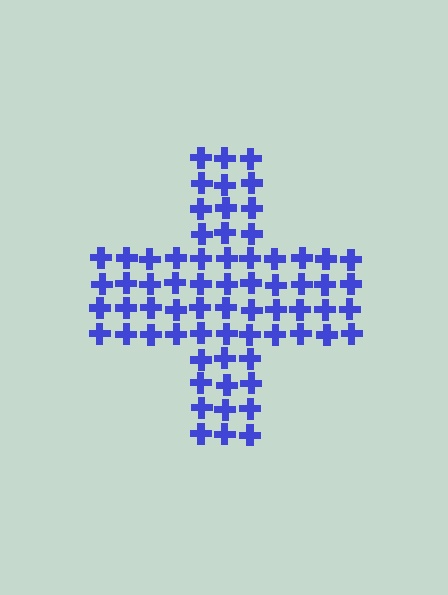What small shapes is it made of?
It is made of small crosses.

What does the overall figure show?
The overall figure shows a cross.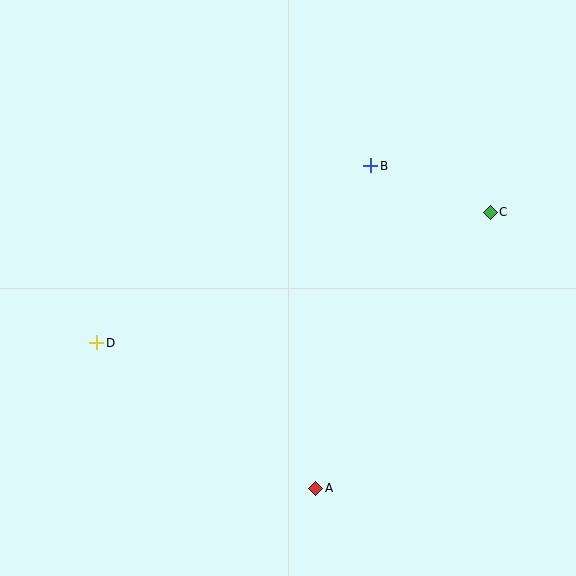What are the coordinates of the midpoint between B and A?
The midpoint between B and A is at (343, 327).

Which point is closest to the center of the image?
Point B at (371, 166) is closest to the center.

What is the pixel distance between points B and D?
The distance between B and D is 326 pixels.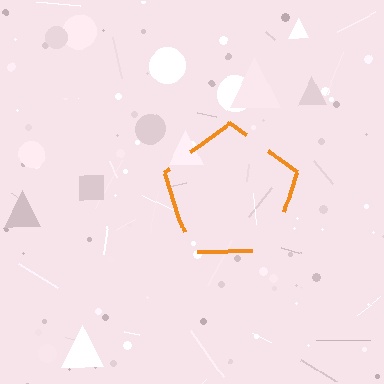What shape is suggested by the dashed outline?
The dashed outline suggests a pentagon.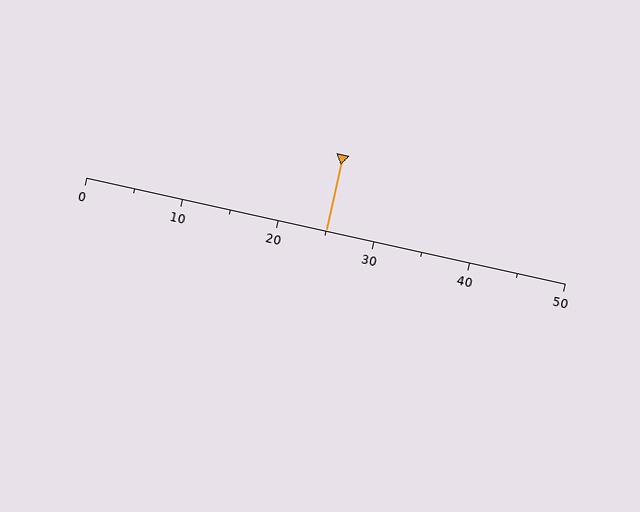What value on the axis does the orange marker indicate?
The marker indicates approximately 25.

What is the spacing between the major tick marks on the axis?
The major ticks are spaced 10 apart.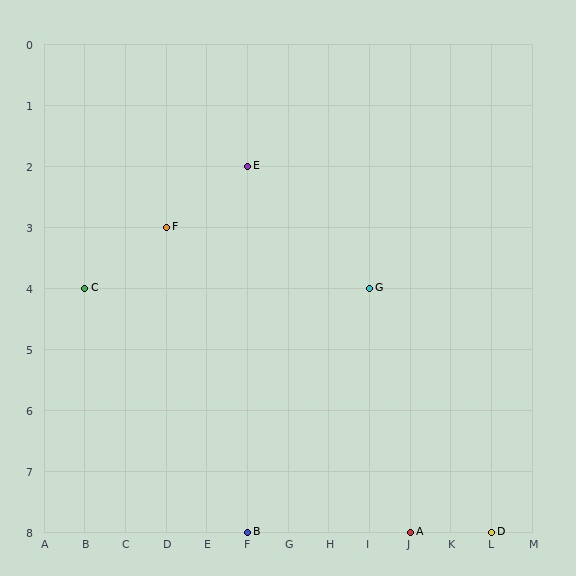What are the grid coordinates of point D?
Point D is at grid coordinates (L, 8).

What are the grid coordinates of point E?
Point E is at grid coordinates (F, 2).